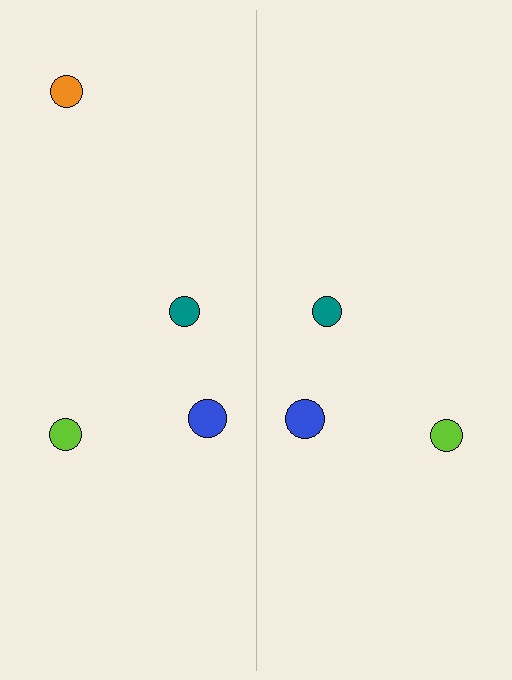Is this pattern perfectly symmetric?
No, the pattern is not perfectly symmetric. A orange circle is missing from the right side.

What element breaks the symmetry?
A orange circle is missing from the right side.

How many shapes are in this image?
There are 7 shapes in this image.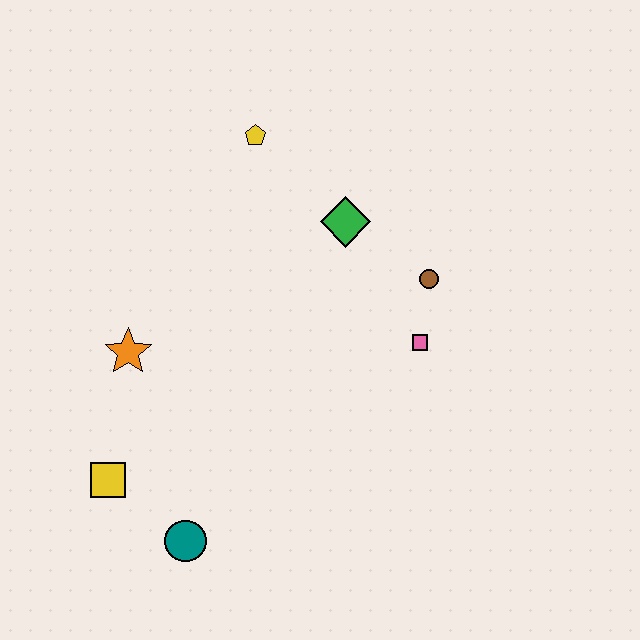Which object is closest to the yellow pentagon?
The green diamond is closest to the yellow pentagon.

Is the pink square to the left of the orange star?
No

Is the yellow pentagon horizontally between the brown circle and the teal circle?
Yes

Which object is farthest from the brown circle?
The yellow square is farthest from the brown circle.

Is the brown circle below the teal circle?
No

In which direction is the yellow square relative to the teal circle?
The yellow square is to the left of the teal circle.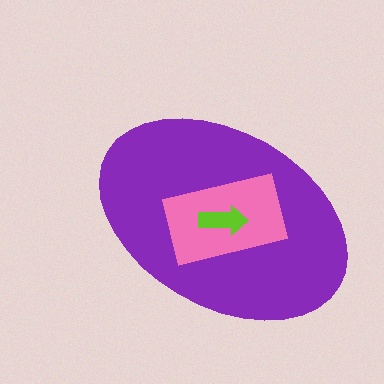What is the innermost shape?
The lime arrow.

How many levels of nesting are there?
3.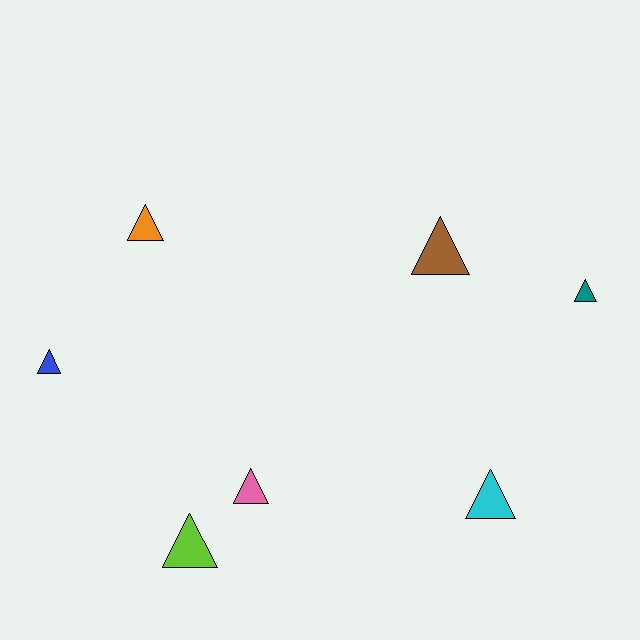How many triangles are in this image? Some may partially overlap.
There are 7 triangles.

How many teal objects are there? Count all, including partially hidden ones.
There is 1 teal object.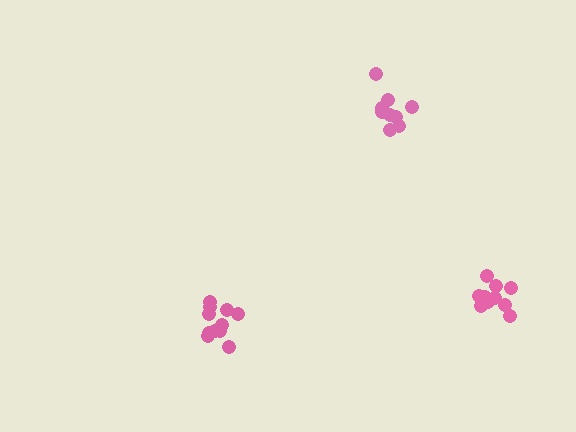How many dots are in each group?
Group 1: 9 dots, Group 2: 10 dots, Group 3: 11 dots (30 total).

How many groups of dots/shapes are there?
There are 3 groups.